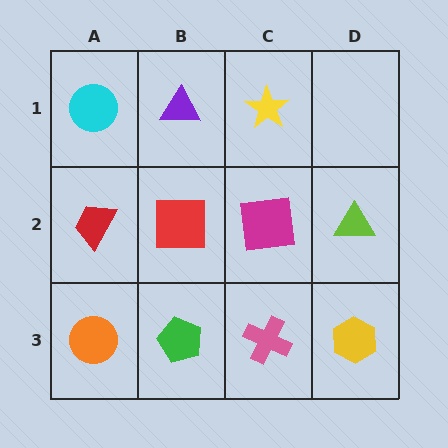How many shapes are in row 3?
4 shapes.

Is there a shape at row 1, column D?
No, that cell is empty.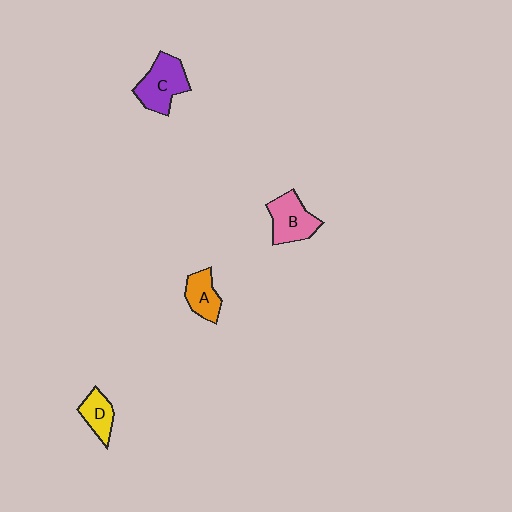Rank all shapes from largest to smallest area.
From largest to smallest: C (purple), B (pink), A (orange), D (yellow).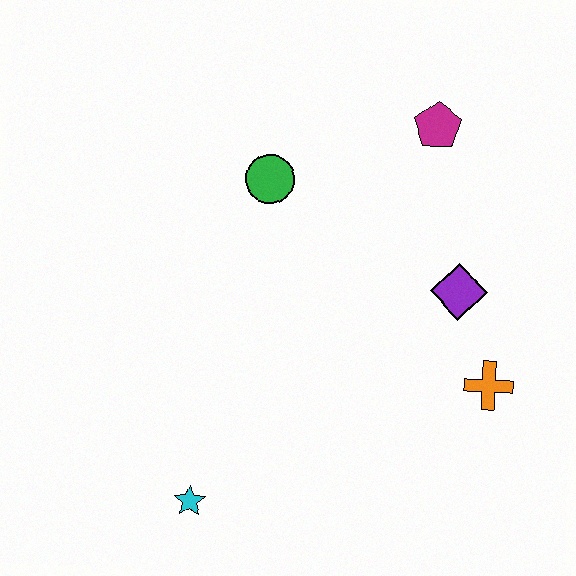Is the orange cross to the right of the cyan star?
Yes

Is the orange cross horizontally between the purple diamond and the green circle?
No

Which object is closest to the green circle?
The magenta pentagon is closest to the green circle.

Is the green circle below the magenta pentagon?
Yes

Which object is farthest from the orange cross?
The cyan star is farthest from the orange cross.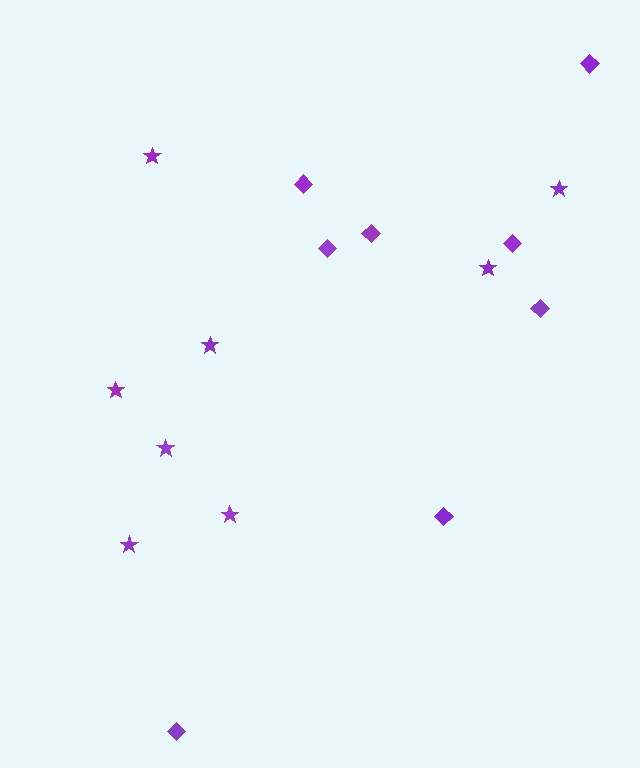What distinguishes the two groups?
There are 2 groups: one group of stars (8) and one group of diamonds (8).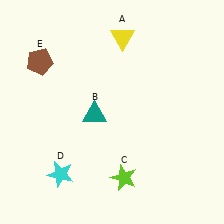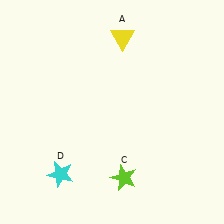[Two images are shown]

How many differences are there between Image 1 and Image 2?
There are 2 differences between the two images.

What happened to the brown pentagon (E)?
The brown pentagon (E) was removed in Image 2. It was in the top-left area of Image 1.